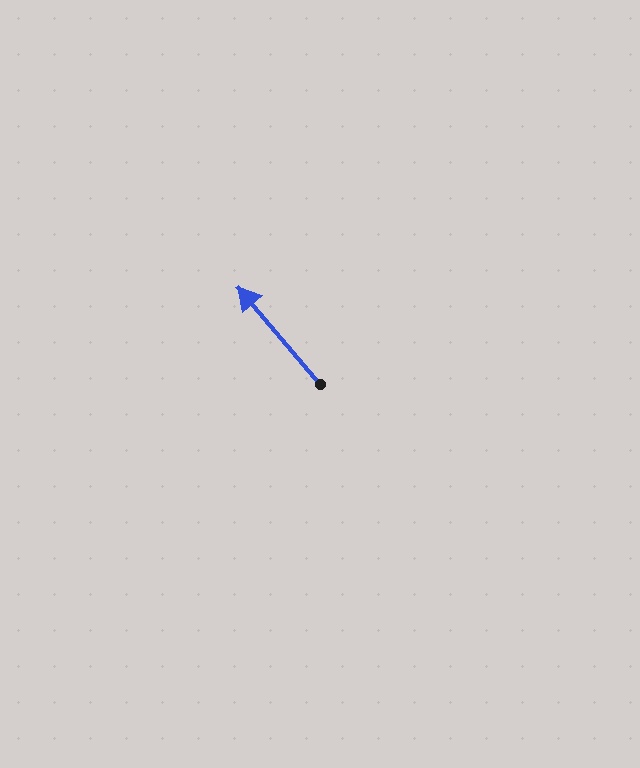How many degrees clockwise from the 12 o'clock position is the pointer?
Approximately 320 degrees.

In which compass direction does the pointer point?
Northwest.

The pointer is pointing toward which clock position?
Roughly 11 o'clock.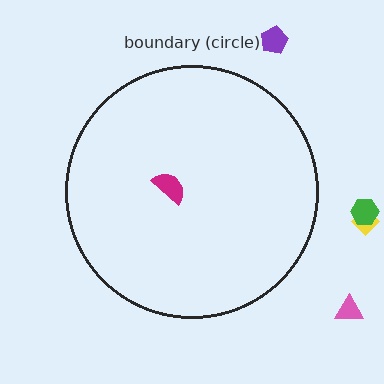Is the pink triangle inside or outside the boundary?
Outside.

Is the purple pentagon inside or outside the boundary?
Outside.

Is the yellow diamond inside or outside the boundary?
Outside.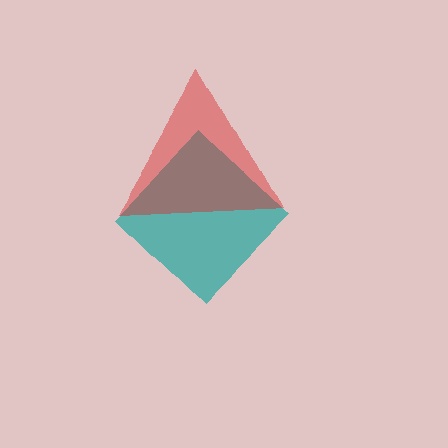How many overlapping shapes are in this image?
There are 2 overlapping shapes in the image.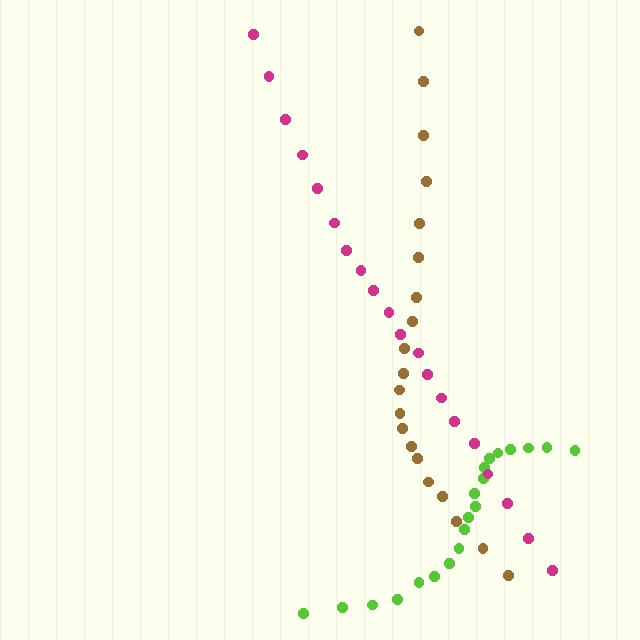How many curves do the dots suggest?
There are 3 distinct paths.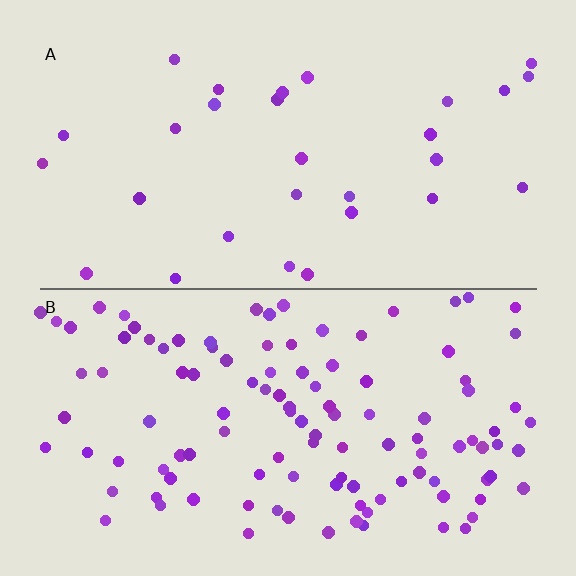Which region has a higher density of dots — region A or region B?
B (the bottom).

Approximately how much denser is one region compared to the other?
Approximately 3.9× — region B over region A.